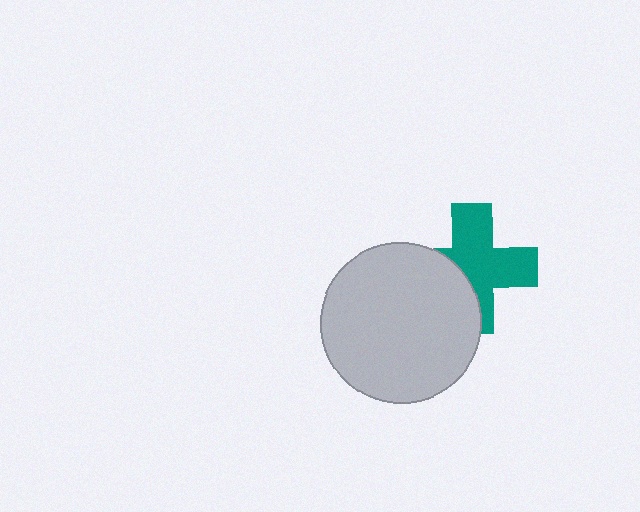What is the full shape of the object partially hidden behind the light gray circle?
The partially hidden object is a teal cross.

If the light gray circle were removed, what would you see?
You would see the complete teal cross.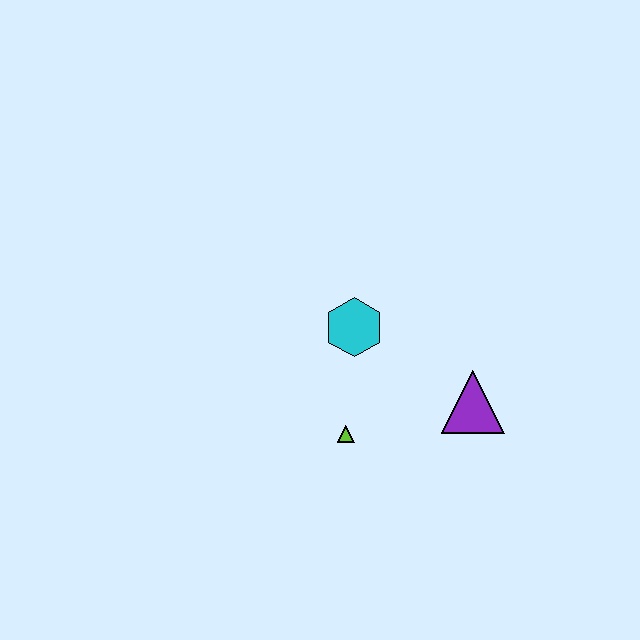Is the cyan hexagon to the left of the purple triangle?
Yes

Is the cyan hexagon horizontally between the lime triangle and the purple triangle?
Yes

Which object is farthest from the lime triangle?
The purple triangle is farthest from the lime triangle.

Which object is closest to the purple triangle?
The lime triangle is closest to the purple triangle.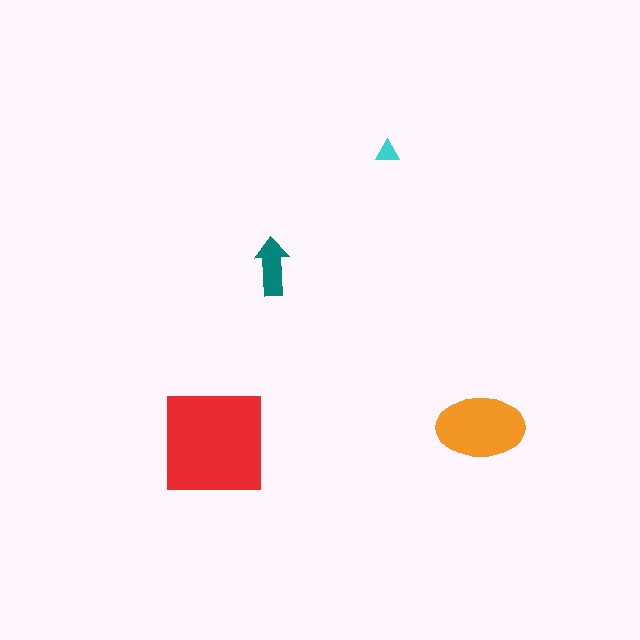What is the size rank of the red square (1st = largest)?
1st.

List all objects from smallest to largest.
The cyan triangle, the teal arrow, the orange ellipse, the red square.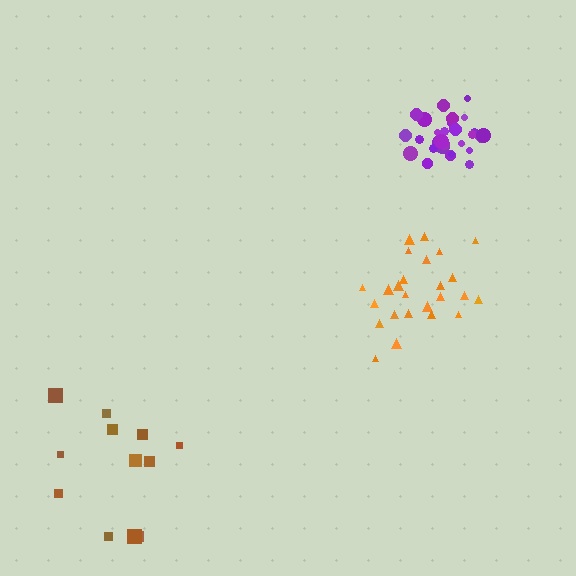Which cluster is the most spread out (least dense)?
Brown.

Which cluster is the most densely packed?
Purple.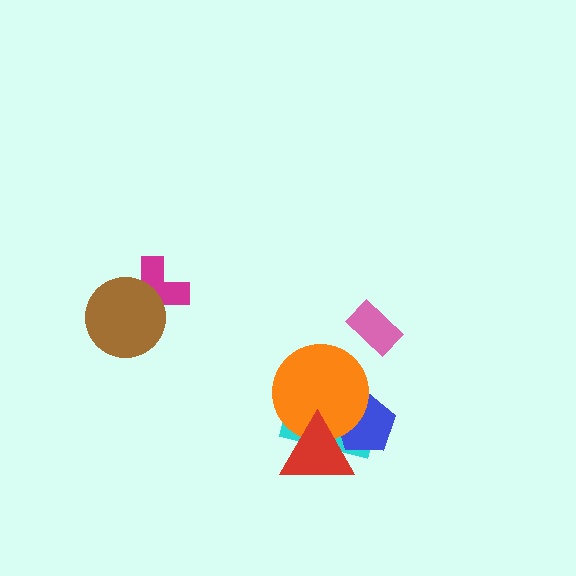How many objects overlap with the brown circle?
1 object overlaps with the brown circle.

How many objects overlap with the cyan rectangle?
3 objects overlap with the cyan rectangle.